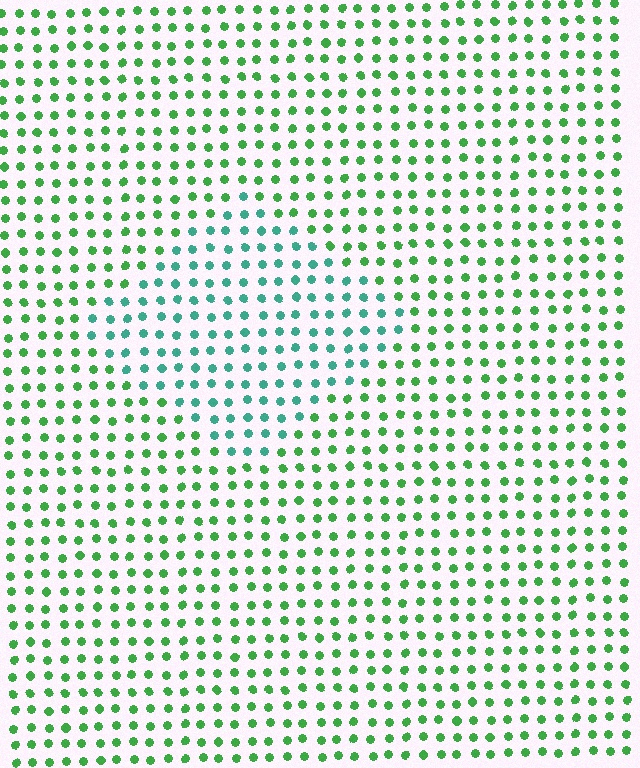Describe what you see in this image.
The image is filled with small green elements in a uniform arrangement. A diamond-shaped region is visible where the elements are tinted to a slightly different hue, forming a subtle color boundary.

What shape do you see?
I see a diamond.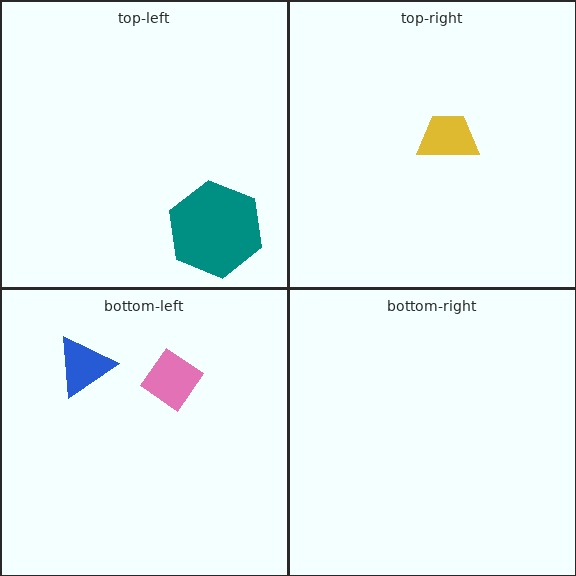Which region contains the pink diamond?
The bottom-left region.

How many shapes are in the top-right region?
1.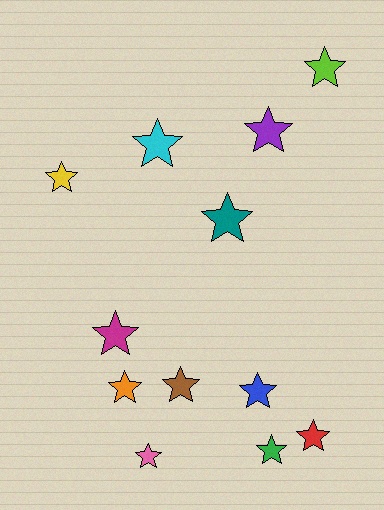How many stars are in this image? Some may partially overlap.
There are 12 stars.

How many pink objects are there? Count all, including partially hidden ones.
There is 1 pink object.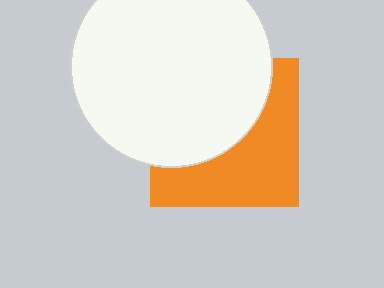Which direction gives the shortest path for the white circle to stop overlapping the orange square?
Moving toward the upper-left gives the shortest separation.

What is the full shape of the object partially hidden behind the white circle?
The partially hidden object is an orange square.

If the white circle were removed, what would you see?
You would see the complete orange square.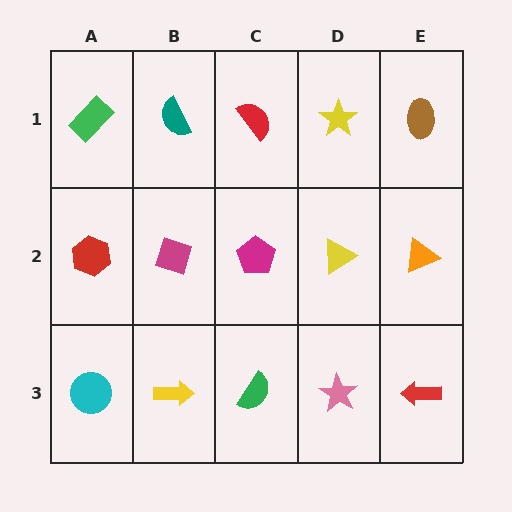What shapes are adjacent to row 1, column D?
A yellow triangle (row 2, column D), a red semicircle (row 1, column C), a brown ellipse (row 1, column E).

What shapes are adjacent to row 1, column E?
An orange triangle (row 2, column E), a yellow star (row 1, column D).